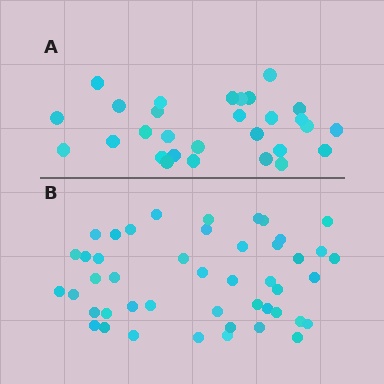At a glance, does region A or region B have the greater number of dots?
Region B (the bottom region) has more dots.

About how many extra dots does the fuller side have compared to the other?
Region B has approximately 15 more dots than region A.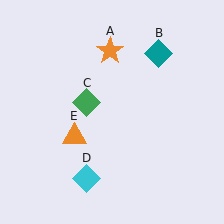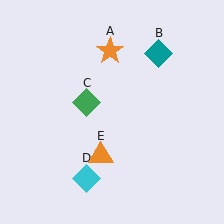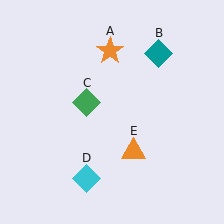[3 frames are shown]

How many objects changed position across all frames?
1 object changed position: orange triangle (object E).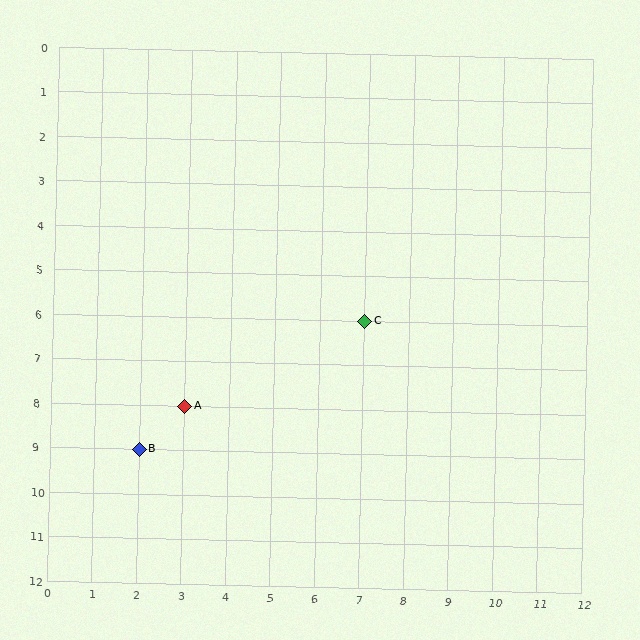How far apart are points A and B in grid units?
Points A and B are 1 column and 1 row apart (about 1.4 grid units diagonally).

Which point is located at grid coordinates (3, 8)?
Point A is at (3, 8).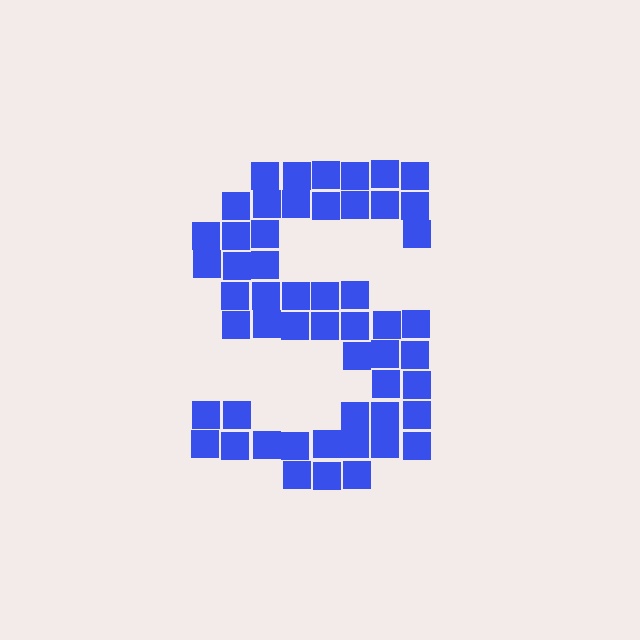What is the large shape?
The large shape is the letter S.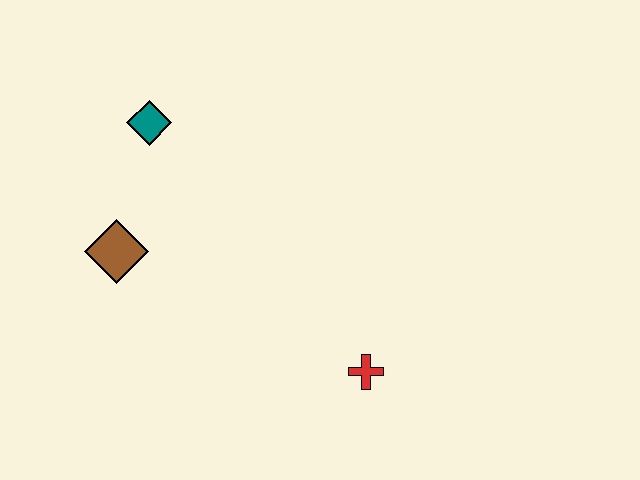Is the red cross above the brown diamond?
No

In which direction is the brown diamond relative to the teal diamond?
The brown diamond is below the teal diamond.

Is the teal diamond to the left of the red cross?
Yes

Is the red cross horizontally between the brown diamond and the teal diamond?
No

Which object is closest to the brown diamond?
The teal diamond is closest to the brown diamond.